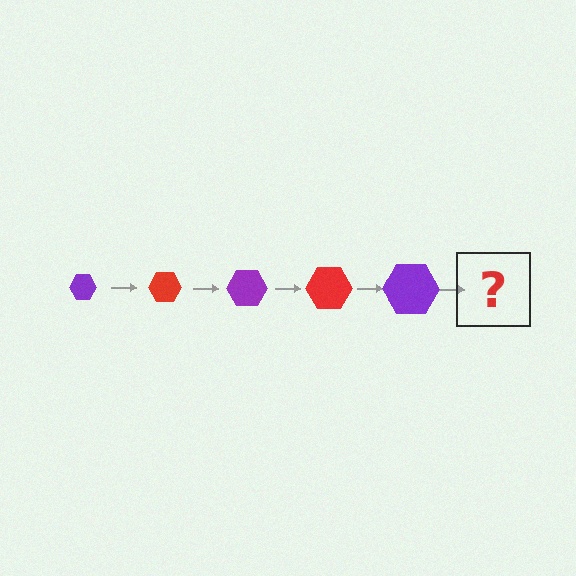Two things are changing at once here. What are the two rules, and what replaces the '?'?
The two rules are that the hexagon grows larger each step and the color cycles through purple and red. The '?' should be a red hexagon, larger than the previous one.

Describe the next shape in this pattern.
It should be a red hexagon, larger than the previous one.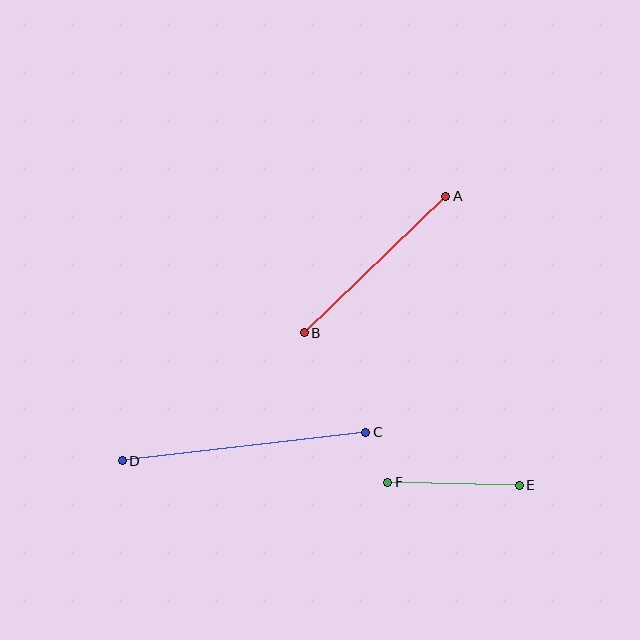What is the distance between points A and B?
The distance is approximately 197 pixels.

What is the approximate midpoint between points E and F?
The midpoint is at approximately (453, 484) pixels.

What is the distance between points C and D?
The distance is approximately 245 pixels.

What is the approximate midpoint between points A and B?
The midpoint is at approximately (375, 265) pixels.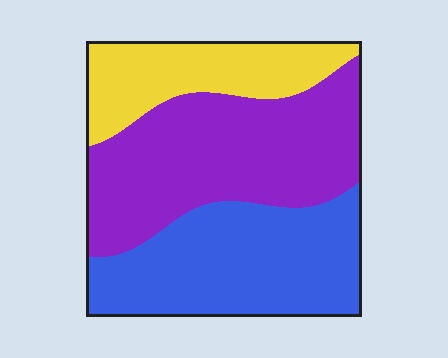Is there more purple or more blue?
Purple.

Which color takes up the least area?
Yellow, at roughly 20%.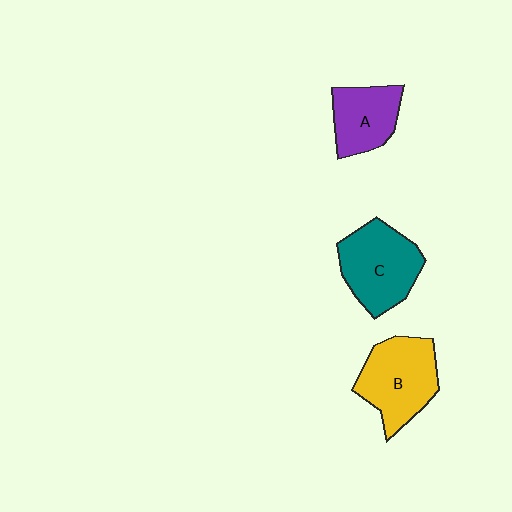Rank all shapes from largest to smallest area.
From largest to smallest: B (yellow), C (teal), A (purple).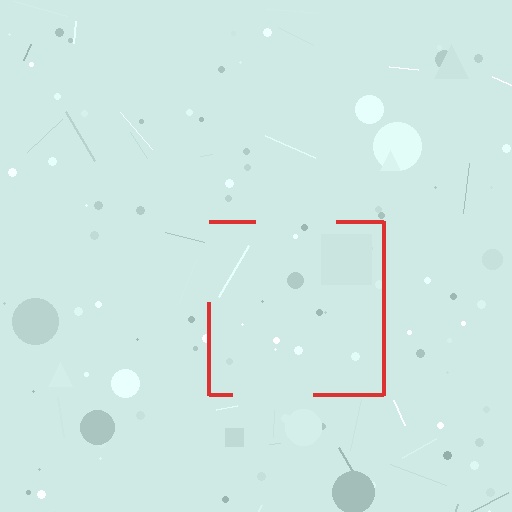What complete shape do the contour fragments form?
The contour fragments form a square.